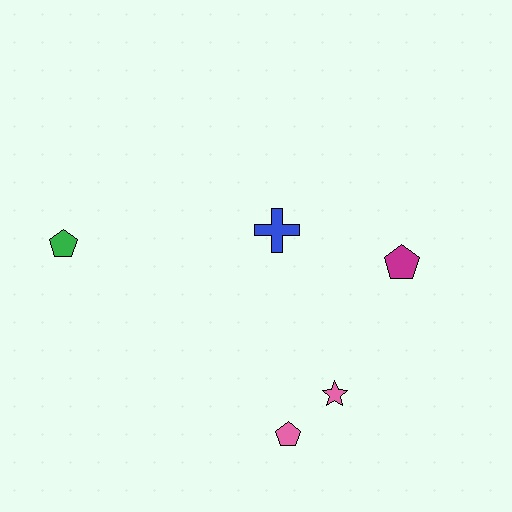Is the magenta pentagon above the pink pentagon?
Yes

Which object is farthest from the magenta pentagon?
The green pentagon is farthest from the magenta pentagon.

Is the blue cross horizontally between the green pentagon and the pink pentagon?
Yes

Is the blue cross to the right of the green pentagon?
Yes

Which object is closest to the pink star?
The pink pentagon is closest to the pink star.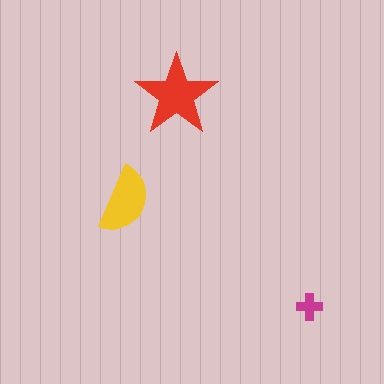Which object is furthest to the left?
The yellow semicircle is leftmost.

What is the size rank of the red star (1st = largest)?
1st.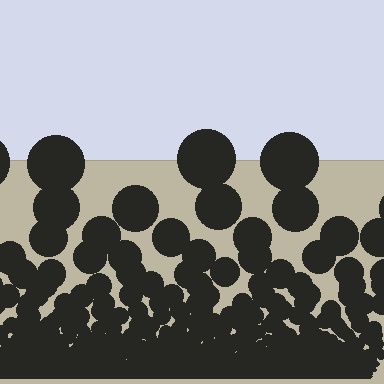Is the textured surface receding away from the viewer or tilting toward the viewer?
The surface appears to tilt toward the viewer. Texture elements get larger and sparser toward the top.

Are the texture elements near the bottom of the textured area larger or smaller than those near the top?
Smaller. The gradient is inverted — elements near the bottom are smaller and denser.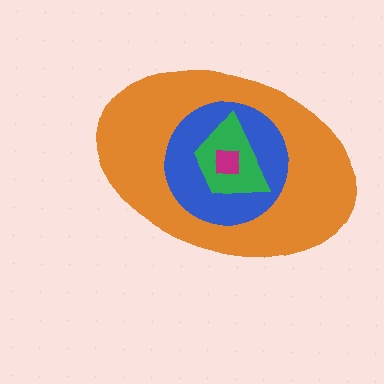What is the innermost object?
The magenta square.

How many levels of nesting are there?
4.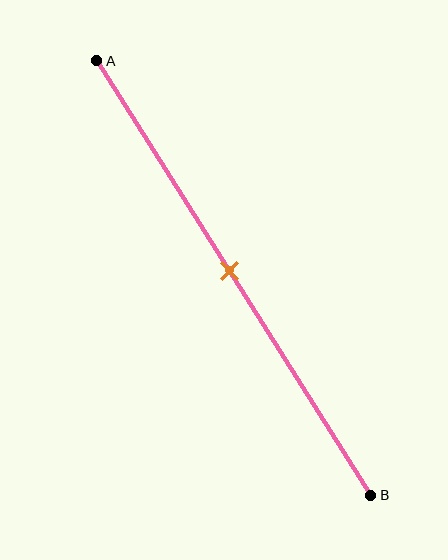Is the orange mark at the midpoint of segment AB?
Yes, the mark is approximately at the midpoint.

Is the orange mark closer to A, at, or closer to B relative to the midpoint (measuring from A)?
The orange mark is approximately at the midpoint of segment AB.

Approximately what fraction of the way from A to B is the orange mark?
The orange mark is approximately 50% of the way from A to B.